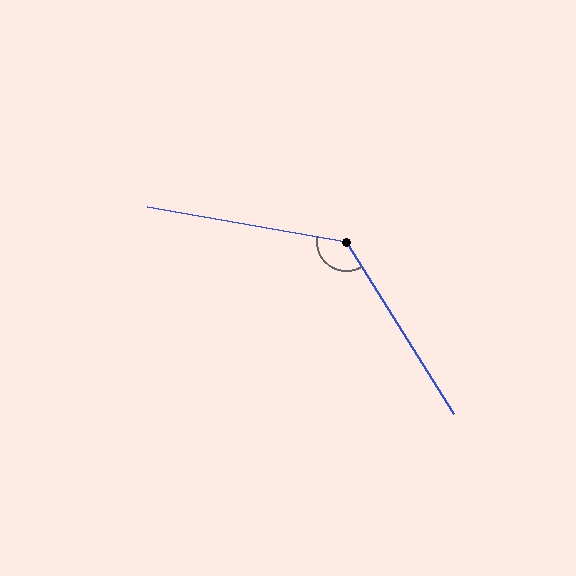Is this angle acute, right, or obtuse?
It is obtuse.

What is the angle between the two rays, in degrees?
Approximately 132 degrees.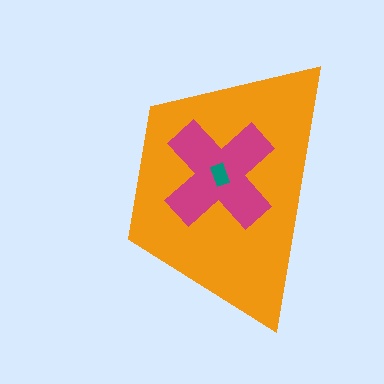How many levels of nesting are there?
3.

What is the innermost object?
The teal rectangle.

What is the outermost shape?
The orange trapezoid.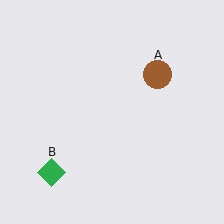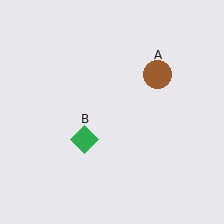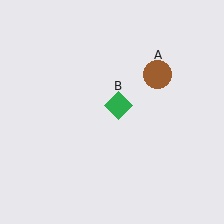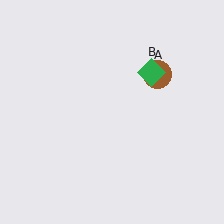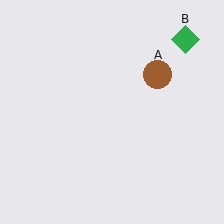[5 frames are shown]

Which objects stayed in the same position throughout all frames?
Brown circle (object A) remained stationary.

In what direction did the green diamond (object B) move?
The green diamond (object B) moved up and to the right.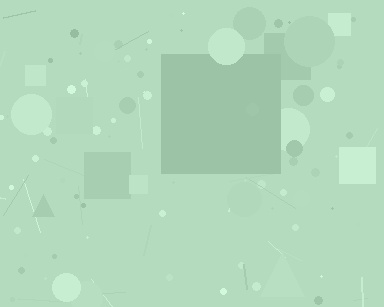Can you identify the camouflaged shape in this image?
The camouflaged shape is a square.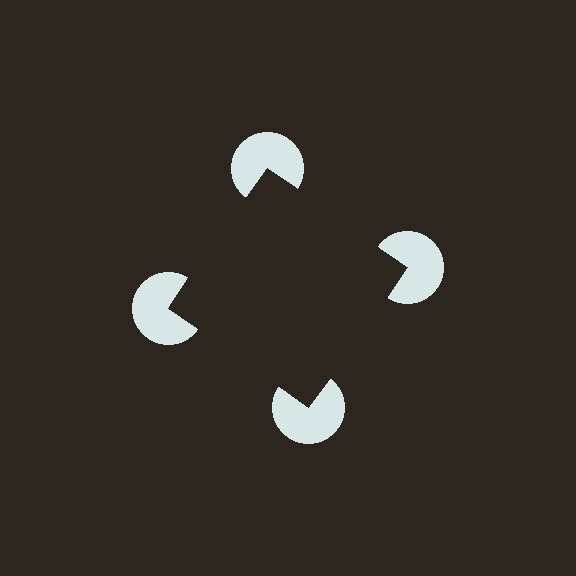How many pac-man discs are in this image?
There are 4 — one at each vertex of the illusory square.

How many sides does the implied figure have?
4 sides.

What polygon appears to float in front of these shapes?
An illusory square — its edges are inferred from the aligned wedge cuts in the pac-man discs, not physically drawn.